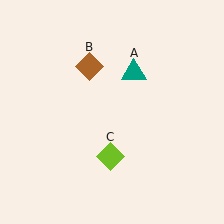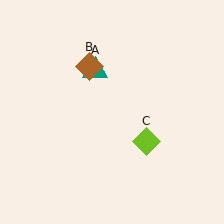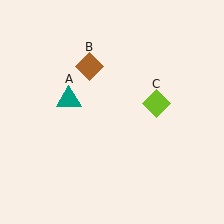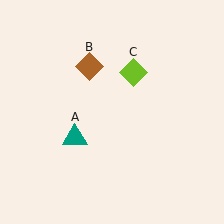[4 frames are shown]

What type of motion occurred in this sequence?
The teal triangle (object A), lime diamond (object C) rotated counterclockwise around the center of the scene.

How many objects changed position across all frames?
2 objects changed position: teal triangle (object A), lime diamond (object C).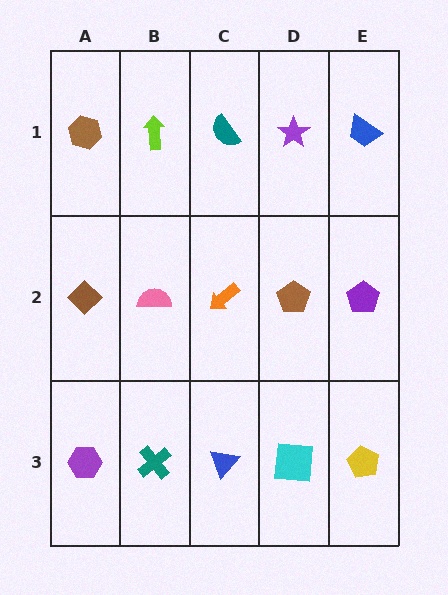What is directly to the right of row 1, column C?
A purple star.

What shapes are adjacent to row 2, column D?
A purple star (row 1, column D), a cyan square (row 3, column D), an orange arrow (row 2, column C), a purple pentagon (row 2, column E).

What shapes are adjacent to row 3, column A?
A brown diamond (row 2, column A), a teal cross (row 3, column B).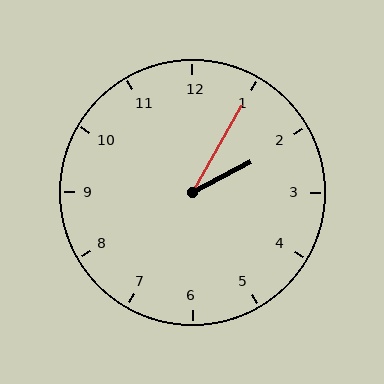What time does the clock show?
2:05.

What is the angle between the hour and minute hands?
Approximately 32 degrees.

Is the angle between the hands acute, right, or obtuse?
It is acute.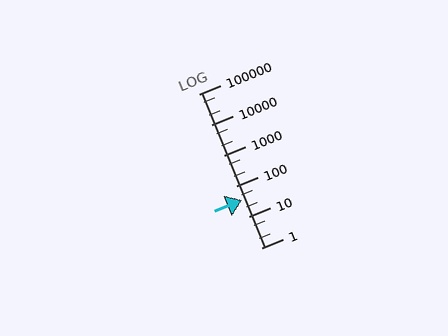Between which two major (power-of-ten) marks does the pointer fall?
The pointer is between 10 and 100.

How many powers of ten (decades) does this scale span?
The scale spans 5 decades, from 1 to 100000.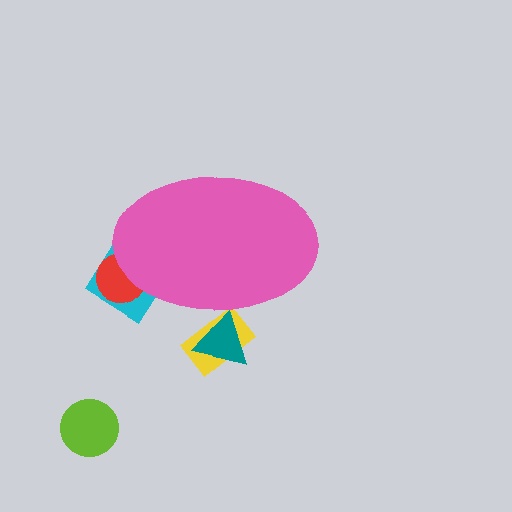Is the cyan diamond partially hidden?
Yes, the cyan diamond is partially hidden behind the pink ellipse.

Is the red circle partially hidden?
Yes, the red circle is partially hidden behind the pink ellipse.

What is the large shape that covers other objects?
A pink ellipse.